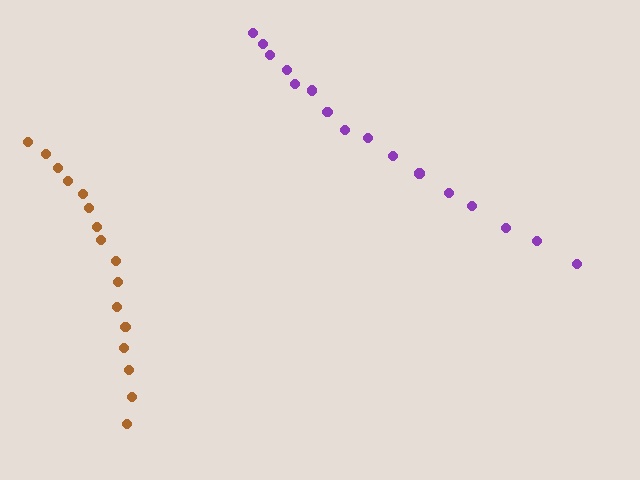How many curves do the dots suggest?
There are 2 distinct paths.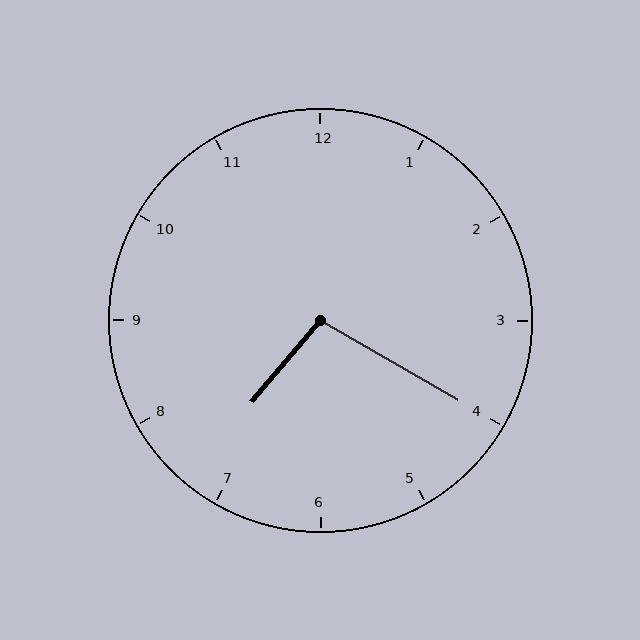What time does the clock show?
7:20.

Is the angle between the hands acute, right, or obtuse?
It is obtuse.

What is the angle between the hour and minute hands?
Approximately 100 degrees.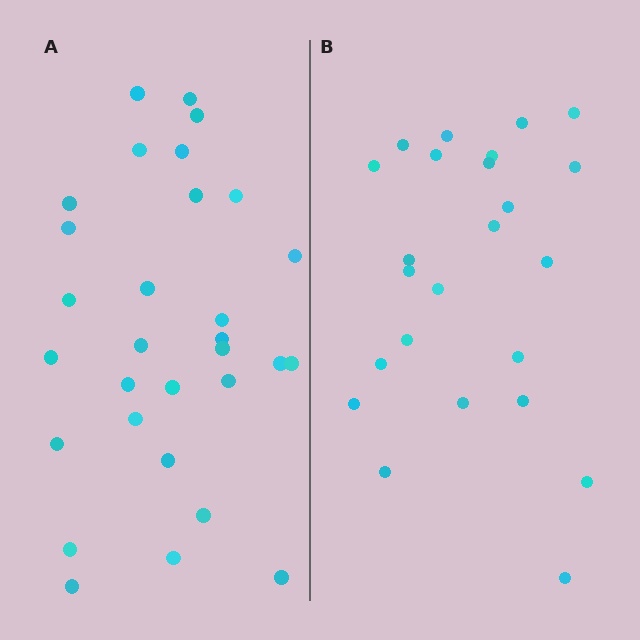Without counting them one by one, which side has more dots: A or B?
Region A (the left region) has more dots.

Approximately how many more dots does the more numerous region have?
Region A has about 6 more dots than region B.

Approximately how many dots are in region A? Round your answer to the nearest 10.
About 30 dots.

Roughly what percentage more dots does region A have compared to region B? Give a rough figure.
About 25% more.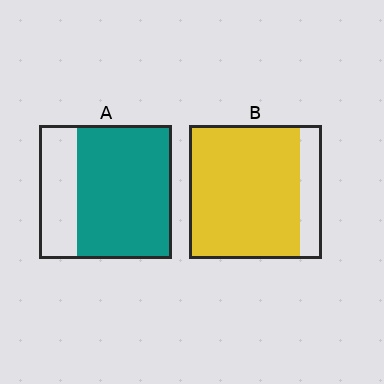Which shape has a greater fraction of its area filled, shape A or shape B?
Shape B.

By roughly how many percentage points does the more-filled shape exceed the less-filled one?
By roughly 10 percentage points (B over A).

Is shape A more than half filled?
Yes.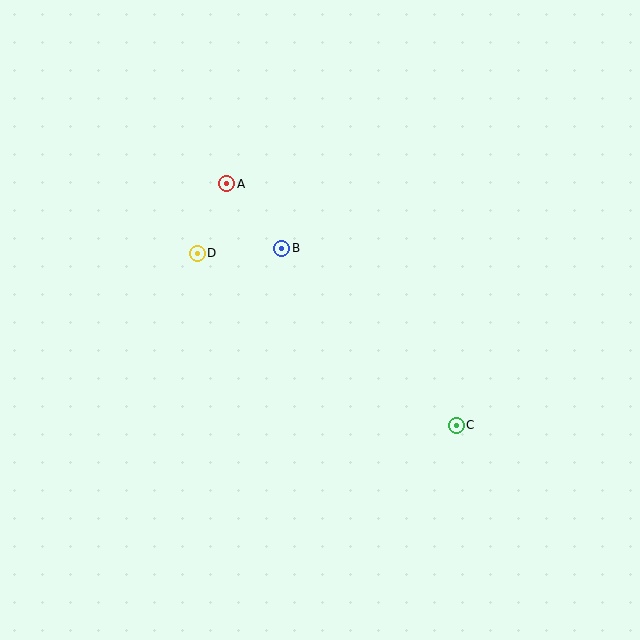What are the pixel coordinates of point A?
Point A is at (227, 184).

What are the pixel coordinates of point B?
Point B is at (282, 248).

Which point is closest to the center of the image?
Point B at (282, 248) is closest to the center.